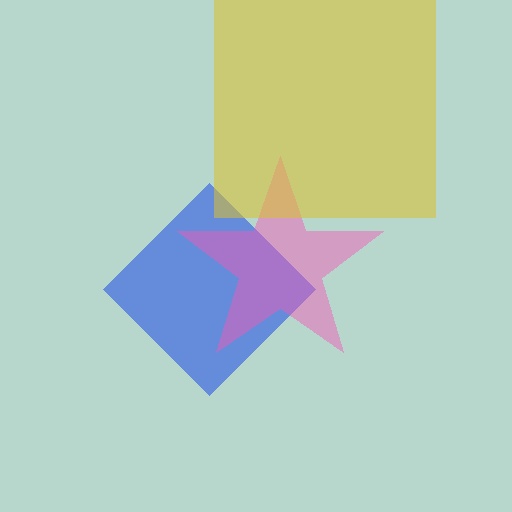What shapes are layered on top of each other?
The layered shapes are: a blue diamond, a pink star, a yellow square.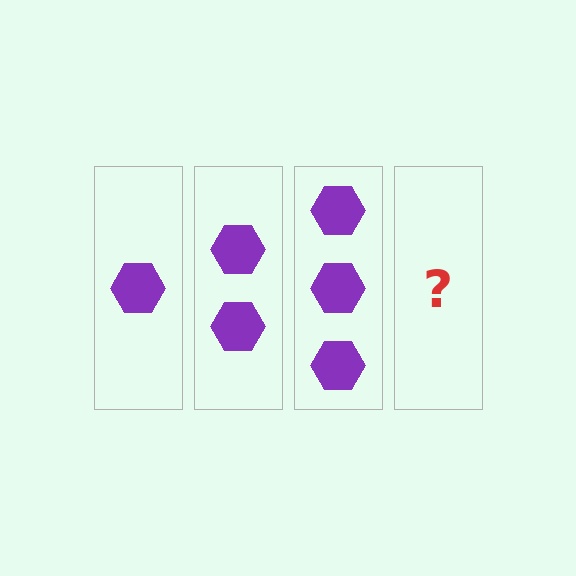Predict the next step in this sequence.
The next step is 4 hexagons.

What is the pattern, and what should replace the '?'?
The pattern is that each step adds one more hexagon. The '?' should be 4 hexagons.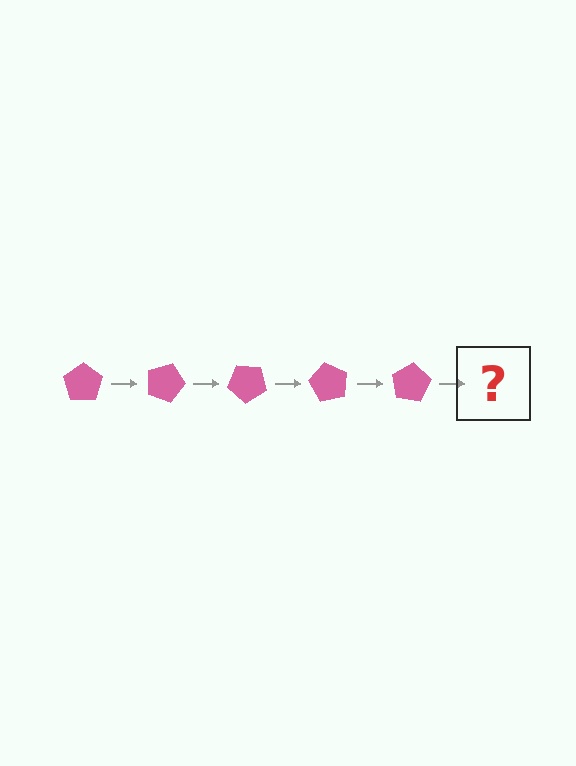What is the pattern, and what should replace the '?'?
The pattern is that the pentagon rotates 20 degrees each step. The '?' should be a pink pentagon rotated 100 degrees.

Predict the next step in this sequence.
The next step is a pink pentagon rotated 100 degrees.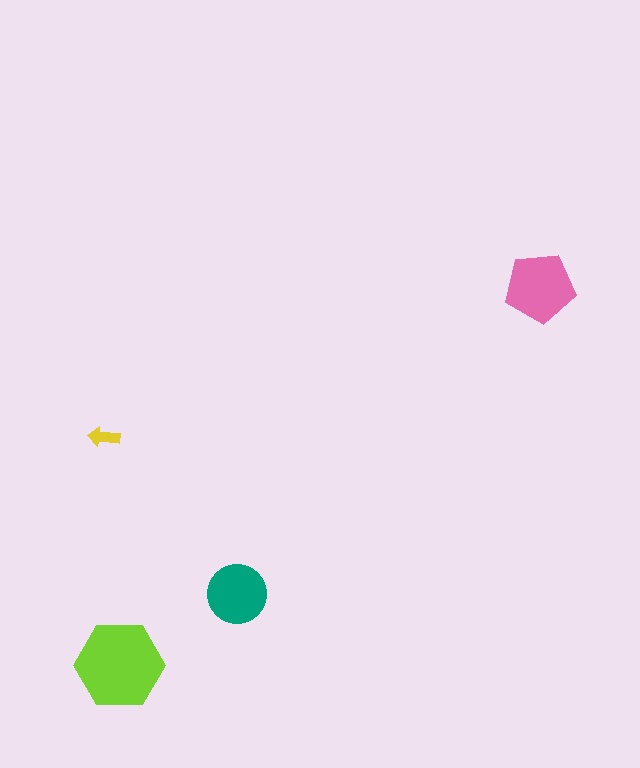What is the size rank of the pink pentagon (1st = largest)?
2nd.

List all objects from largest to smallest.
The lime hexagon, the pink pentagon, the teal circle, the yellow arrow.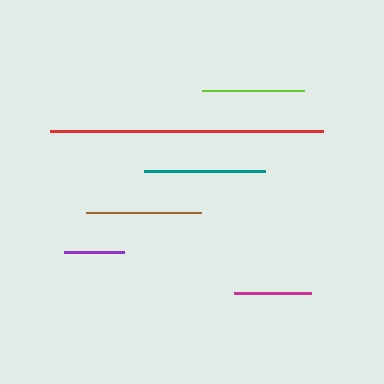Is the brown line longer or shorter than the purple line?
The brown line is longer than the purple line.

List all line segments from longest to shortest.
From longest to shortest: red, teal, brown, lime, magenta, purple.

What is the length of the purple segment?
The purple segment is approximately 61 pixels long.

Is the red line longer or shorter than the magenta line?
The red line is longer than the magenta line.